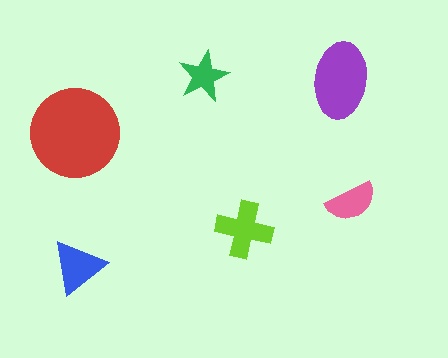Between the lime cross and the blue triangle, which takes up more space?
The lime cross.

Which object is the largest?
The red circle.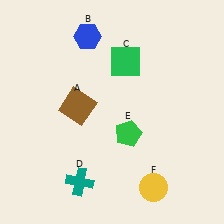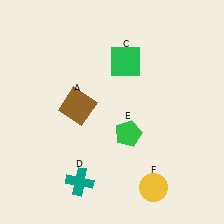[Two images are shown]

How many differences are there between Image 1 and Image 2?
There is 1 difference between the two images.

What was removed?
The blue hexagon (B) was removed in Image 2.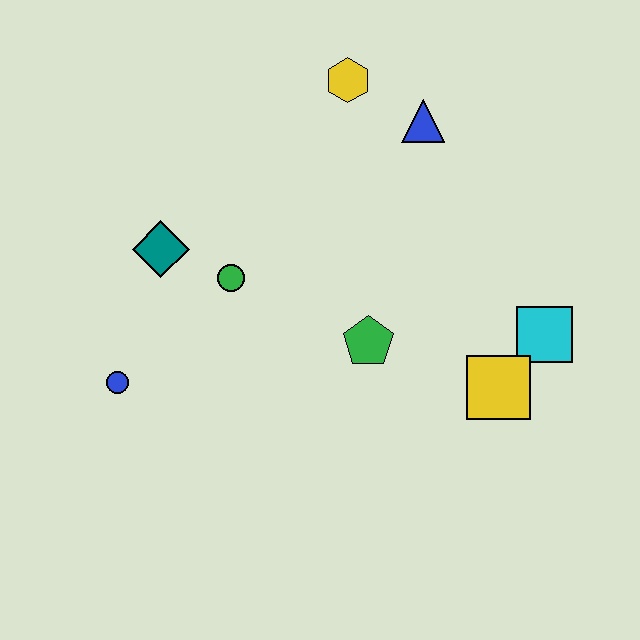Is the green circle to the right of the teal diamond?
Yes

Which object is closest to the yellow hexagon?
The blue triangle is closest to the yellow hexagon.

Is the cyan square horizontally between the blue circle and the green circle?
No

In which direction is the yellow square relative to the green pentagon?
The yellow square is to the right of the green pentagon.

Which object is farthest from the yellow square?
The blue circle is farthest from the yellow square.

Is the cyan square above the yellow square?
Yes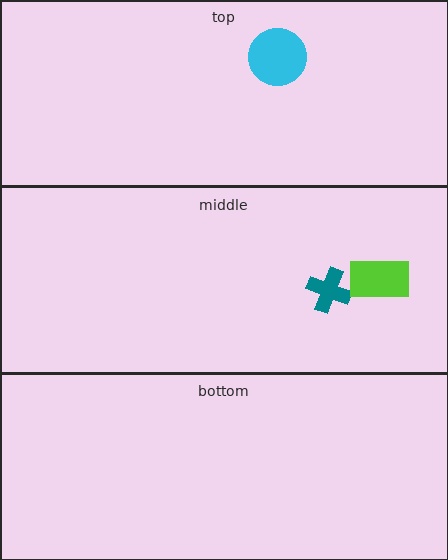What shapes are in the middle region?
The teal cross, the lime rectangle.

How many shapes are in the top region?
1.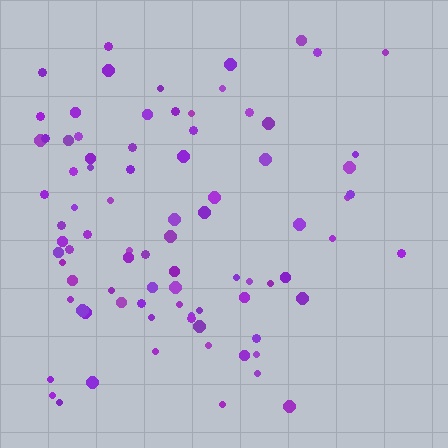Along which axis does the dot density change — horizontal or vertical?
Horizontal.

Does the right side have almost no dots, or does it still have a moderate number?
Still a moderate number, just noticeably fewer than the left.